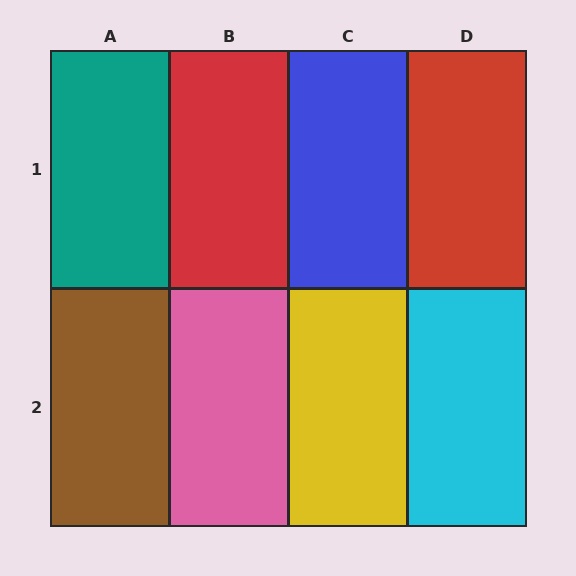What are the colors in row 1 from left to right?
Teal, red, blue, red.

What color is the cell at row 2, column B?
Pink.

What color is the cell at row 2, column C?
Yellow.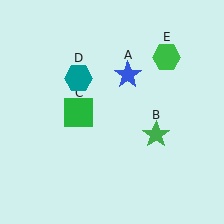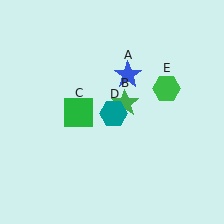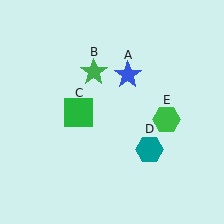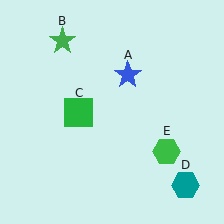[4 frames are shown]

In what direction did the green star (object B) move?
The green star (object B) moved up and to the left.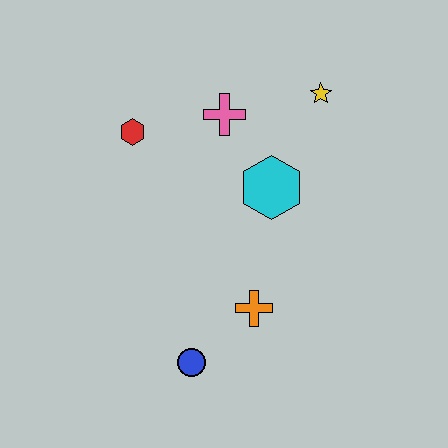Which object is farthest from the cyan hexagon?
The blue circle is farthest from the cyan hexagon.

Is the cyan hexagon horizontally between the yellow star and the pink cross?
Yes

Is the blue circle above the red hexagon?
No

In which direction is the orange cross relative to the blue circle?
The orange cross is to the right of the blue circle.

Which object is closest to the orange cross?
The blue circle is closest to the orange cross.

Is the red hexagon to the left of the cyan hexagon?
Yes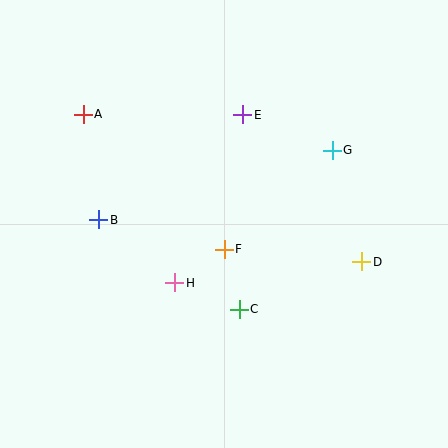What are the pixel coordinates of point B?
Point B is at (99, 220).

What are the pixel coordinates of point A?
Point A is at (83, 114).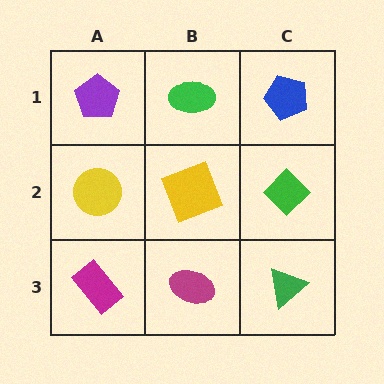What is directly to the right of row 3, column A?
A magenta ellipse.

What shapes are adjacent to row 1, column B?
A yellow square (row 2, column B), a purple pentagon (row 1, column A), a blue pentagon (row 1, column C).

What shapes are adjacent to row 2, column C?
A blue pentagon (row 1, column C), a green triangle (row 3, column C), a yellow square (row 2, column B).